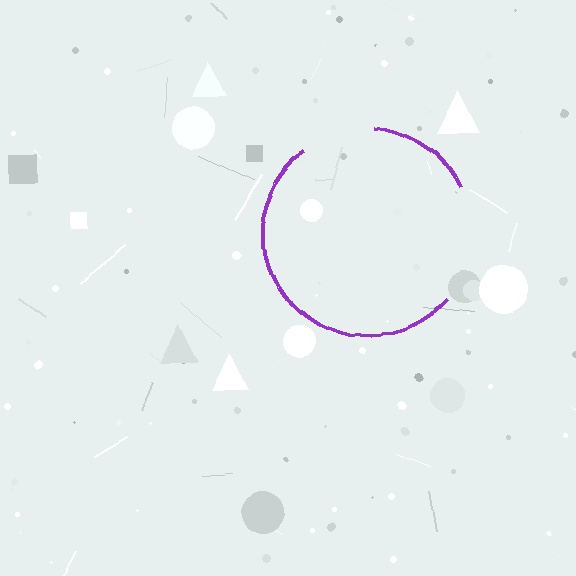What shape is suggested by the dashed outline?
The dashed outline suggests a circle.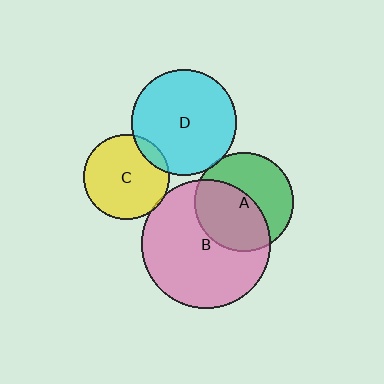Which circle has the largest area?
Circle B (pink).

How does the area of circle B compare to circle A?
Approximately 1.7 times.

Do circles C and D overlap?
Yes.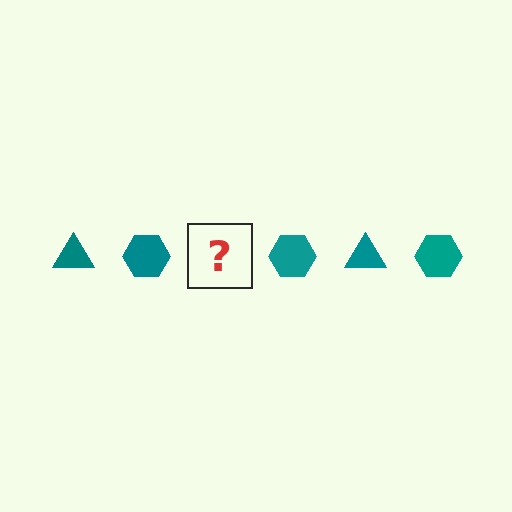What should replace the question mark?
The question mark should be replaced with a teal triangle.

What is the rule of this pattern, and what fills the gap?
The rule is that the pattern cycles through triangle, hexagon shapes in teal. The gap should be filled with a teal triangle.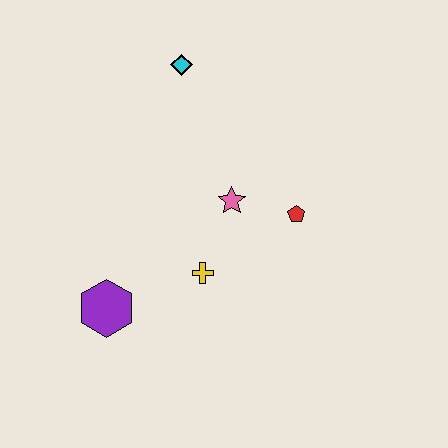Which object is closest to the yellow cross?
The pink star is closest to the yellow cross.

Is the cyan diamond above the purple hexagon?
Yes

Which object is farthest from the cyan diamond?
The purple hexagon is farthest from the cyan diamond.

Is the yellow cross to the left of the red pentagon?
Yes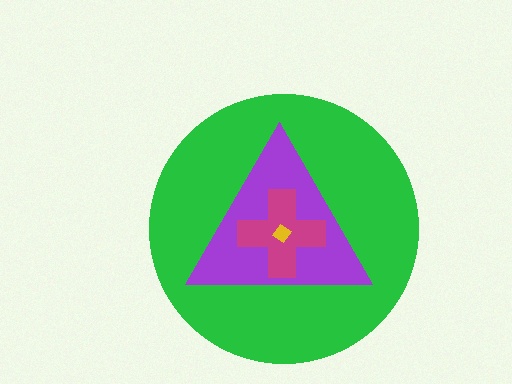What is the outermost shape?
The green circle.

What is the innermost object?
The yellow diamond.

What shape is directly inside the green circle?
The purple triangle.